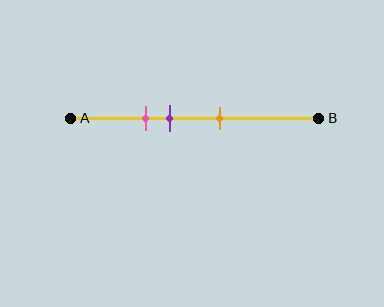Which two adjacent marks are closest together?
The pink and purple marks are the closest adjacent pair.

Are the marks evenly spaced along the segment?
Yes, the marks are approximately evenly spaced.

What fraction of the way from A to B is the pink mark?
The pink mark is approximately 30% (0.3) of the way from A to B.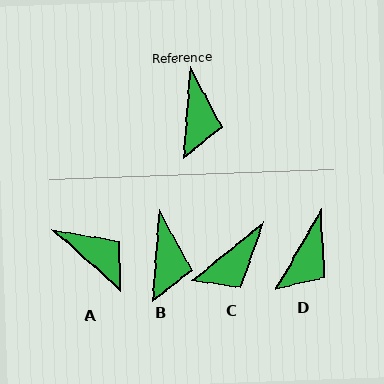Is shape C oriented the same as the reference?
No, it is off by about 47 degrees.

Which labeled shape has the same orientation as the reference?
B.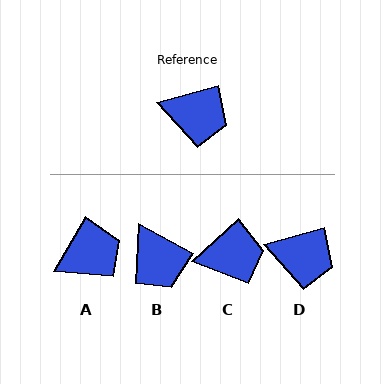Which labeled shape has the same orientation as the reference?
D.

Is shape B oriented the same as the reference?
No, it is off by about 44 degrees.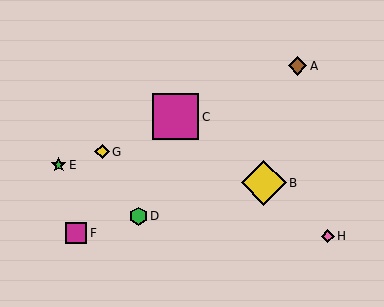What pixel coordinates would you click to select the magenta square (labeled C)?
Click at (176, 117) to select the magenta square C.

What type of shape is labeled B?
Shape B is a yellow diamond.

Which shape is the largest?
The magenta square (labeled C) is the largest.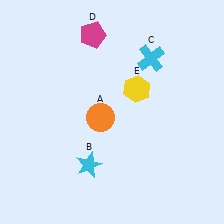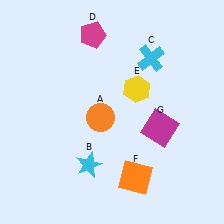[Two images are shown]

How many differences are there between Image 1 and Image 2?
There are 2 differences between the two images.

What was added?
An orange square (F), a magenta square (G) were added in Image 2.